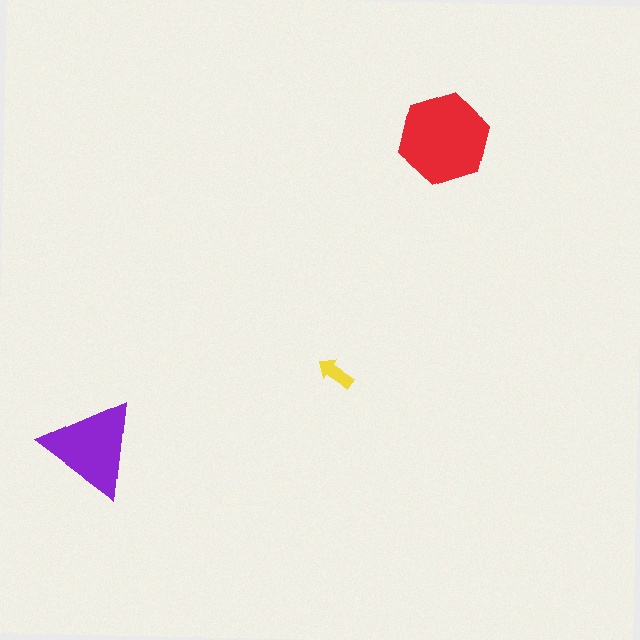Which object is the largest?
The red hexagon.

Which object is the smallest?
The yellow arrow.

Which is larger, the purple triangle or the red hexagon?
The red hexagon.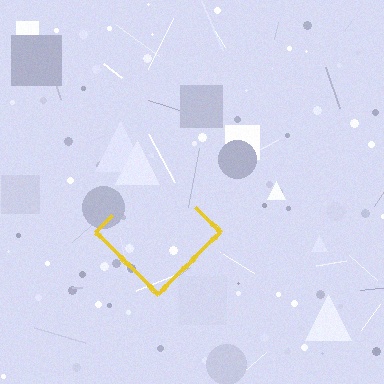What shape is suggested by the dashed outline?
The dashed outline suggests a diamond.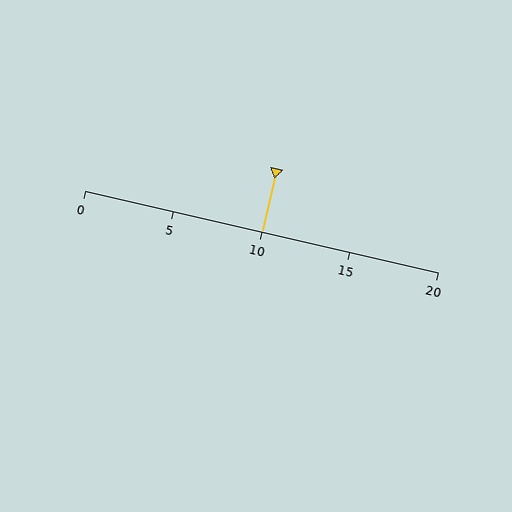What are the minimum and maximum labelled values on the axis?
The axis runs from 0 to 20.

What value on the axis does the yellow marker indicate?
The marker indicates approximately 10.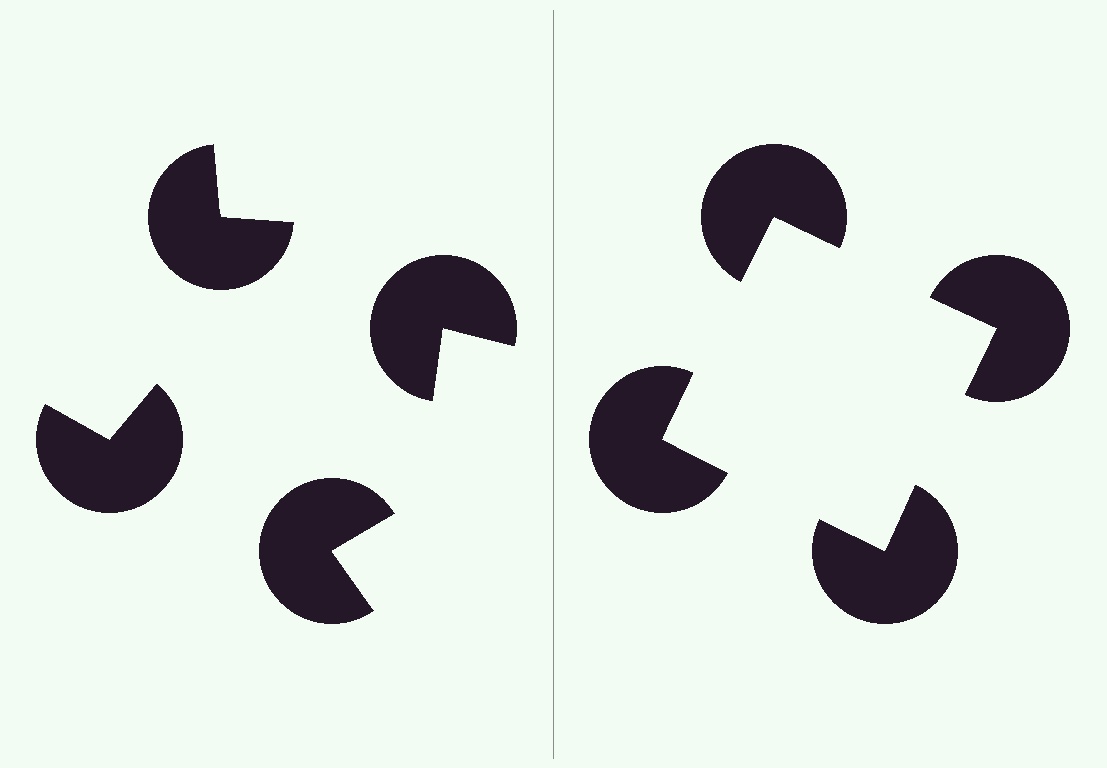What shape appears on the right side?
An illusory square.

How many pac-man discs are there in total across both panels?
8 — 4 on each side.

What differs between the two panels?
The pac-man discs are positioned identically on both sides; only the wedge orientations differ. On the right they align to a square; on the left they are misaligned.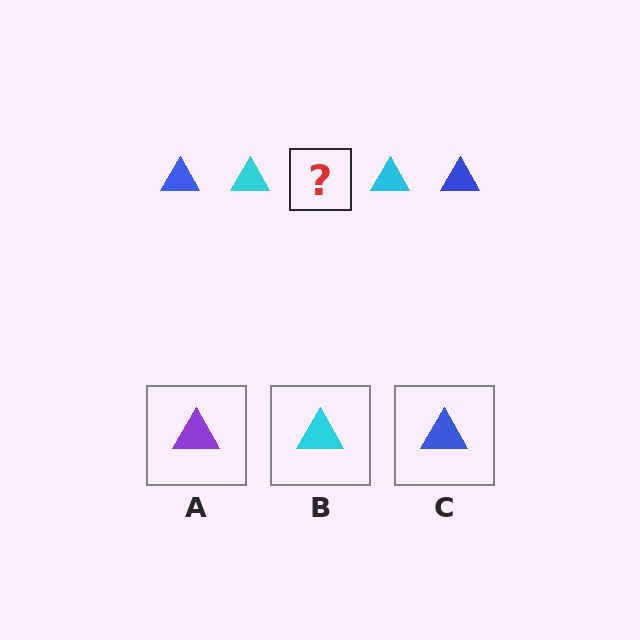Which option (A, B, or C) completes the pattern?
C.